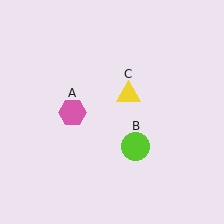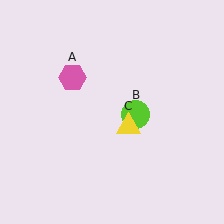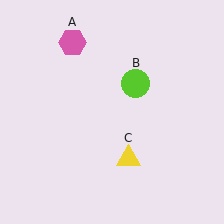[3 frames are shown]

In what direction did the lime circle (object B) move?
The lime circle (object B) moved up.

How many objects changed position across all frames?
3 objects changed position: pink hexagon (object A), lime circle (object B), yellow triangle (object C).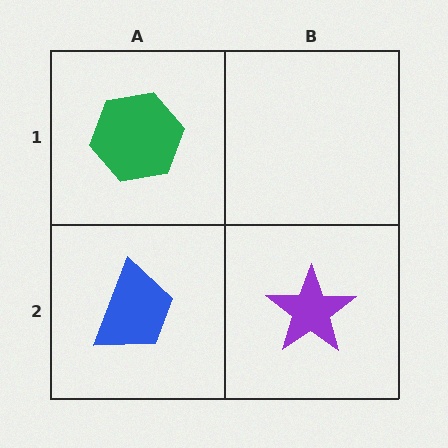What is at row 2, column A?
A blue trapezoid.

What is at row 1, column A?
A green hexagon.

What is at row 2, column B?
A purple star.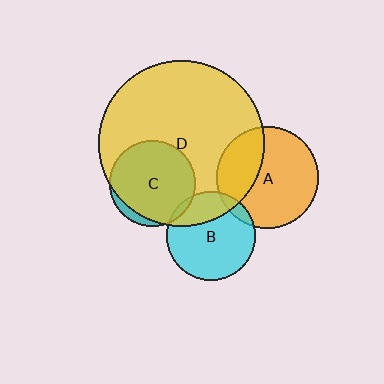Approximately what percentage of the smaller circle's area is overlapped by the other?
Approximately 25%.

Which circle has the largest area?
Circle D (yellow).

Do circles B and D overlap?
Yes.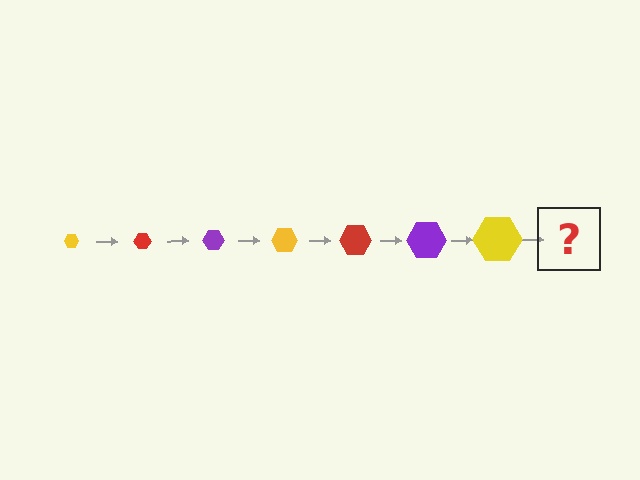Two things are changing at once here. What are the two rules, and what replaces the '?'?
The two rules are that the hexagon grows larger each step and the color cycles through yellow, red, and purple. The '?' should be a red hexagon, larger than the previous one.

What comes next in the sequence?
The next element should be a red hexagon, larger than the previous one.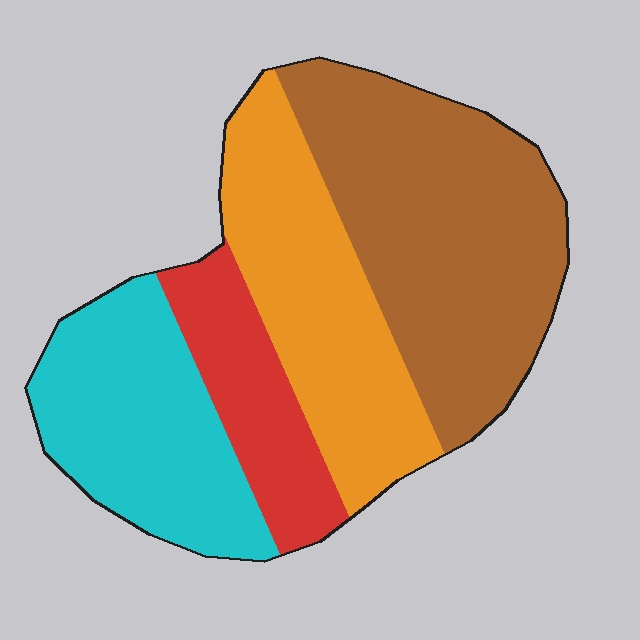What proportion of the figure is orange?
Orange takes up between a quarter and a half of the figure.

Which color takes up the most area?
Brown, at roughly 35%.